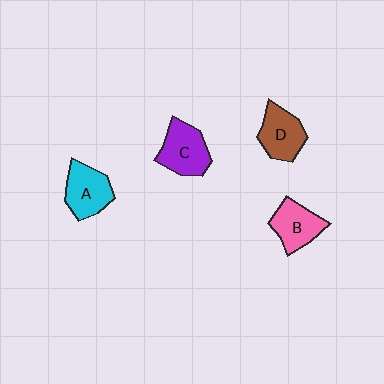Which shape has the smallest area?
Shape B (pink).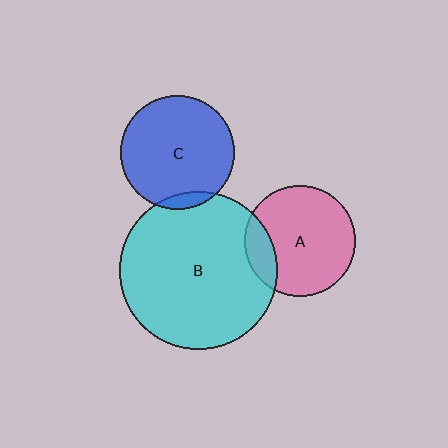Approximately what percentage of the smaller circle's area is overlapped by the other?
Approximately 15%.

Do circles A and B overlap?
Yes.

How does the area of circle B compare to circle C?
Approximately 1.9 times.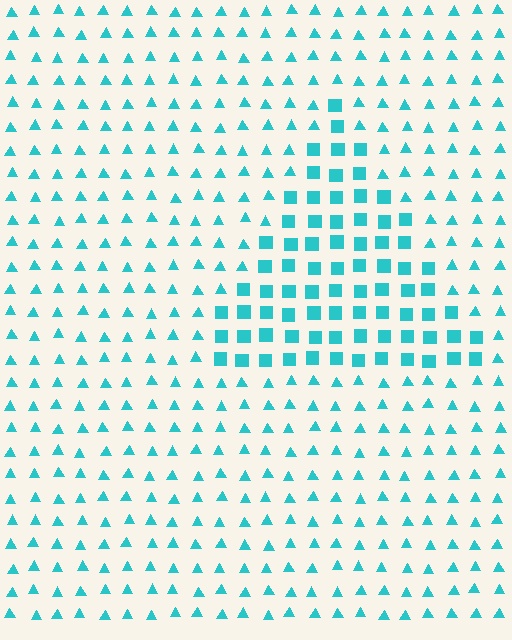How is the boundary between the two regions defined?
The boundary is defined by a change in element shape: squares inside vs. triangles outside. All elements share the same color and spacing.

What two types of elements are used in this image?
The image uses squares inside the triangle region and triangles outside it.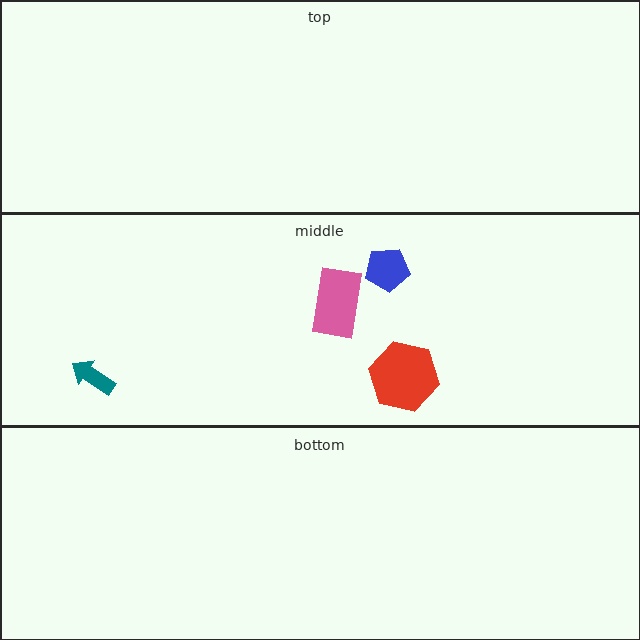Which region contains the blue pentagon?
The middle region.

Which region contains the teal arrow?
The middle region.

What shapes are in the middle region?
The pink rectangle, the red hexagon, the blue pentagon, the teal arrow.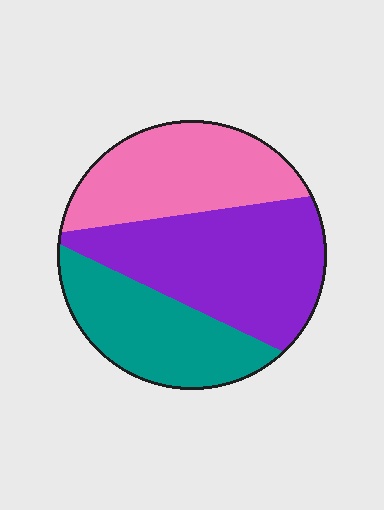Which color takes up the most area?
Purple, at roughly 40%.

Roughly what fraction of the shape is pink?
Pink takes up about one third (1/3) of the shape.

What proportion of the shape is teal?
Teal takes up about one quarter (1/4) of the shape.